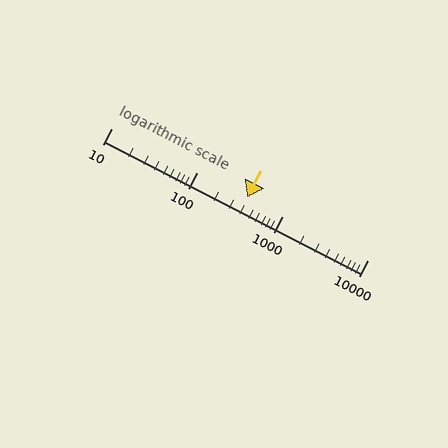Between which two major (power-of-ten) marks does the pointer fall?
The pointer is between 100 and 1000.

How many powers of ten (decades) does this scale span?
The scale spans 3 decades, from 10 to 10000.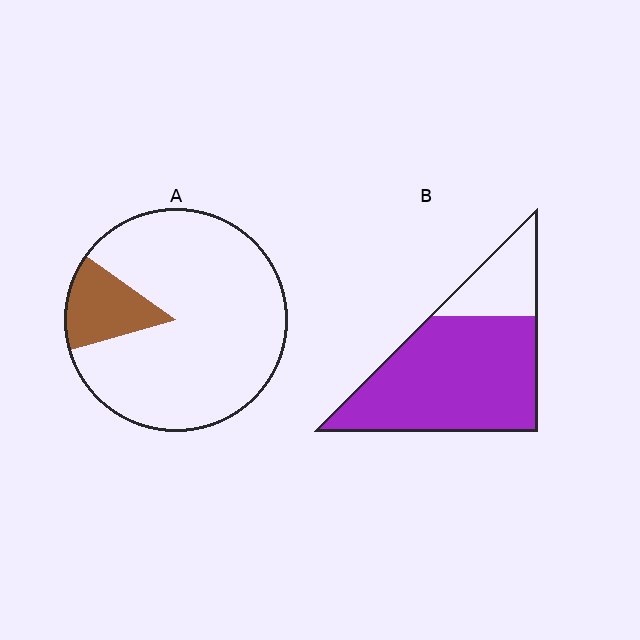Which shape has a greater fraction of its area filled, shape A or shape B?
Shape B.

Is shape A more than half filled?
No.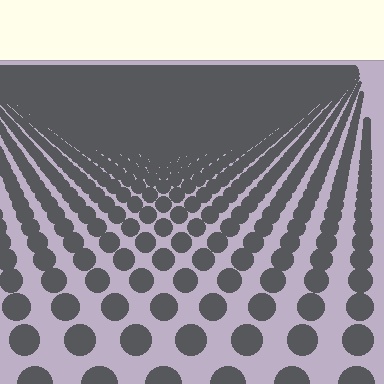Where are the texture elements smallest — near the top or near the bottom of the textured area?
Near the top.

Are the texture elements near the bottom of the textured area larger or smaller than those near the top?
Larger. Near the bottom, elements are closer to the viewer and appear at a bigger on-screen size.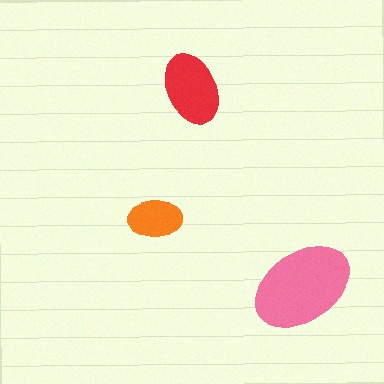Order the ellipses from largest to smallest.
the pink one, the red one, the orange one.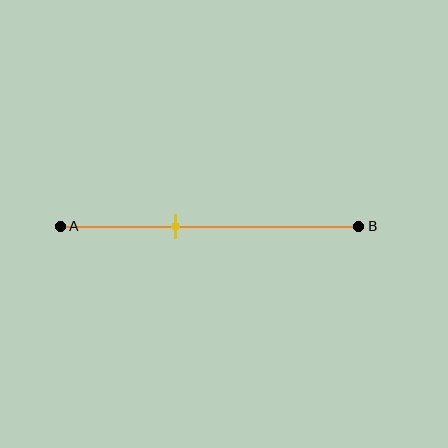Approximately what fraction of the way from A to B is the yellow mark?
The yellow mark is approximately 40% of the way from A to B.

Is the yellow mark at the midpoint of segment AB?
No, the mark is at about 40% from A, not at the 50% midpoint.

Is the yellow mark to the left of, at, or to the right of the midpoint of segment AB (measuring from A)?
The yellow mark is to the left of the midpoint of segment AB.